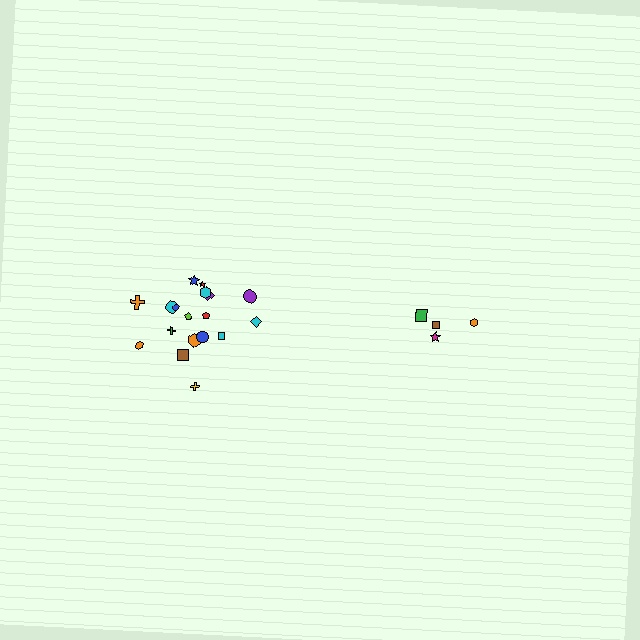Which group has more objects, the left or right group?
The left group.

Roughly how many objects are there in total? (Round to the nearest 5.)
Roughly 20 objects in total.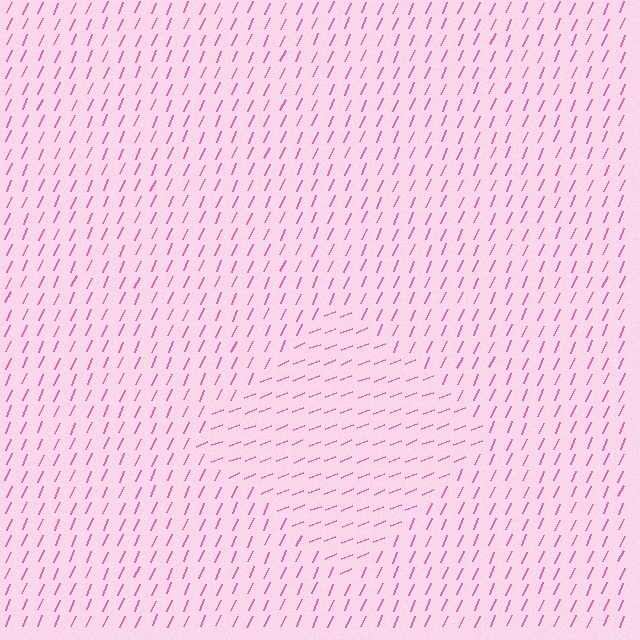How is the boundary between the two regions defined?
The boundary is defined purely by a change in line orientation (approximately 45 degrees difference). All lines are the same color and thickness.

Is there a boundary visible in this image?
Yes, there is a texture boundary formed by a change in line orientation.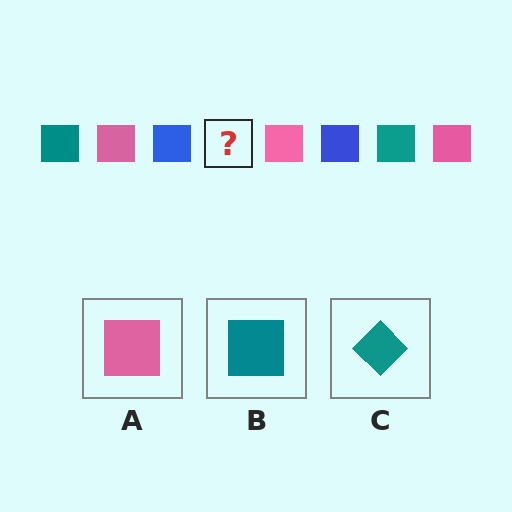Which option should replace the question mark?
Option B.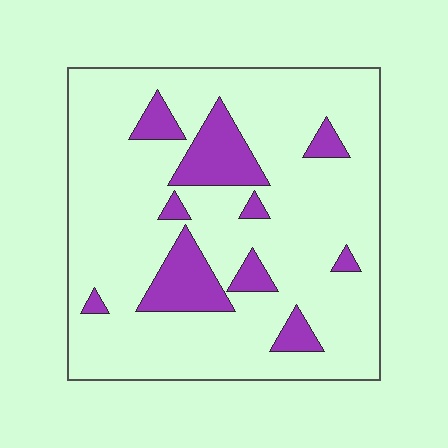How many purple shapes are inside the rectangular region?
10.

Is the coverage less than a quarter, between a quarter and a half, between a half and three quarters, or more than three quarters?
Less than a quarter.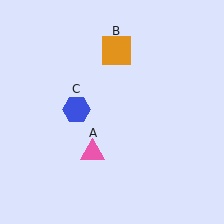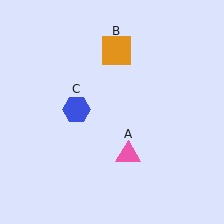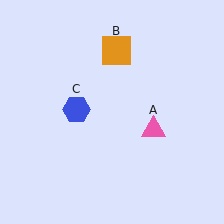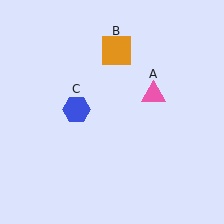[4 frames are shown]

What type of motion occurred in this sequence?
The pink triangle (object A) rotated counterclockwise around the center of the scene.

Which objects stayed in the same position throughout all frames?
Orange square (object B) and blue hexagon (object C) remained stationary.